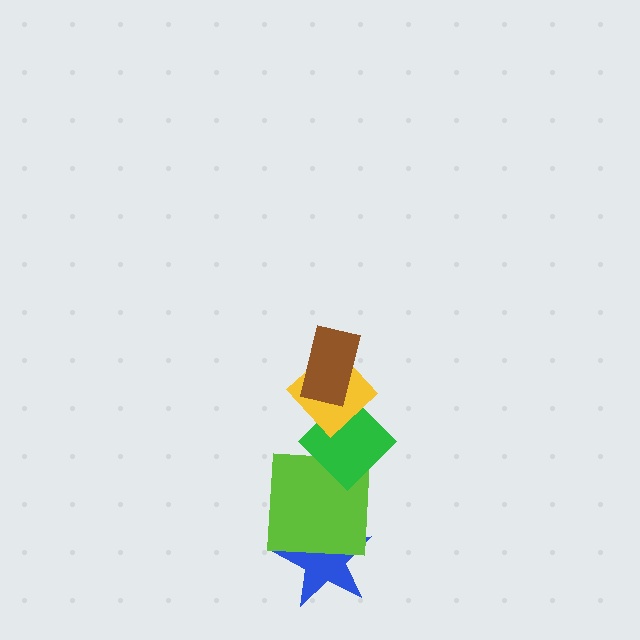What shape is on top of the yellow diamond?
The brown rectangle is on top of the yellow diamond.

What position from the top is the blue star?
The blue star is 5th from the top.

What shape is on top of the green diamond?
The yellow diamond is on top of the green diamond.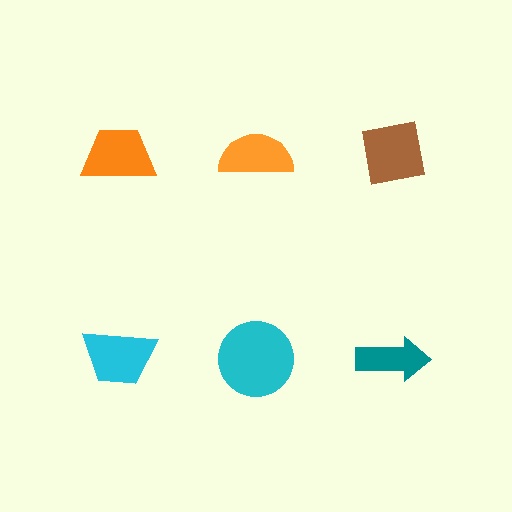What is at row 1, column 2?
An orange semicircle.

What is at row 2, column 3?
A teal arrow.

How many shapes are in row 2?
3 shapes.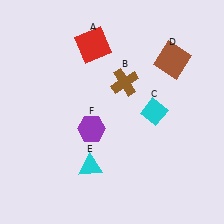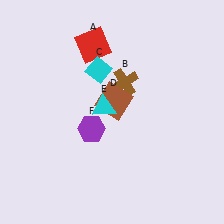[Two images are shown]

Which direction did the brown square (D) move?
The brown square (D) moved left.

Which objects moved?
The objects that moved are: the cyan diamond (C), the brown square (D), the cyan triangle (E).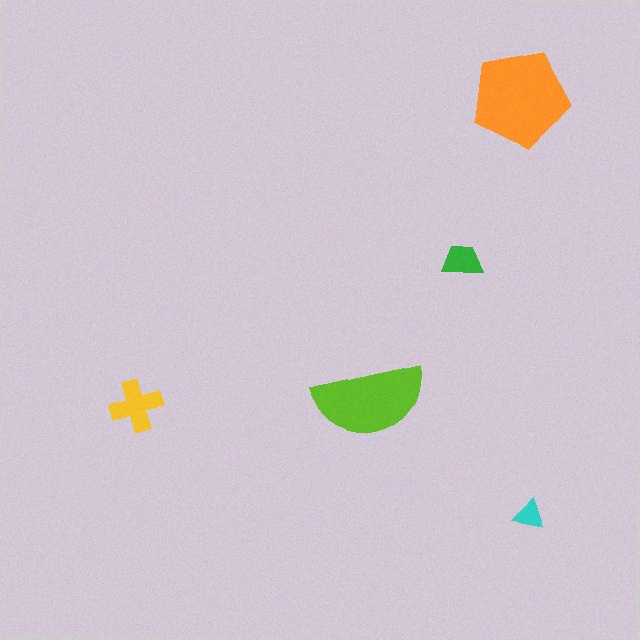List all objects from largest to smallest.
The orange pentagon, the lime semicircle, the yellow cross, the green trapezoid, the cyan triangle.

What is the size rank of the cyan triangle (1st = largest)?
5th.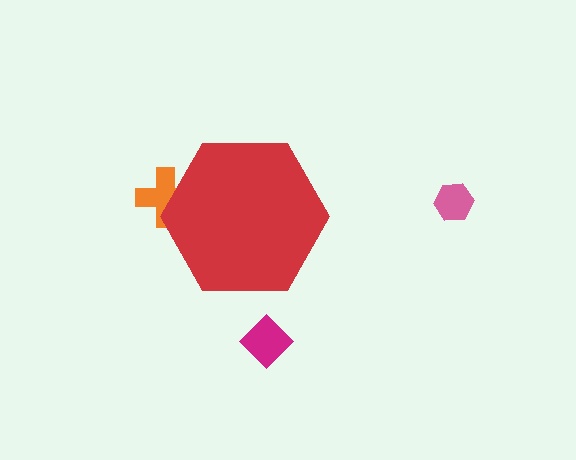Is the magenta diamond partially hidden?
No, the magenta diamond is fully visible.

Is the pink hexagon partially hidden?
No, the pink hexagon is fully visible.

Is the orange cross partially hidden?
Yes, the orange cross is partially hidden behind the red hexagon.